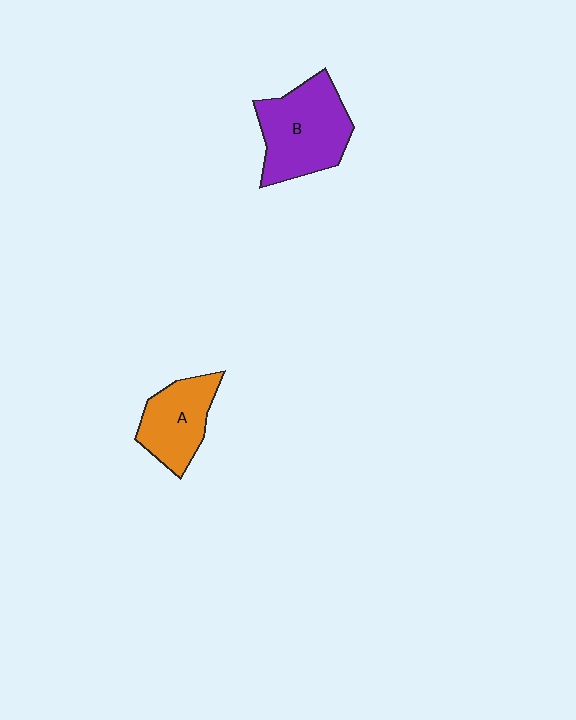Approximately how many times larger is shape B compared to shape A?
Approximately 1.4 times.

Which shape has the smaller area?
Shape A (orange).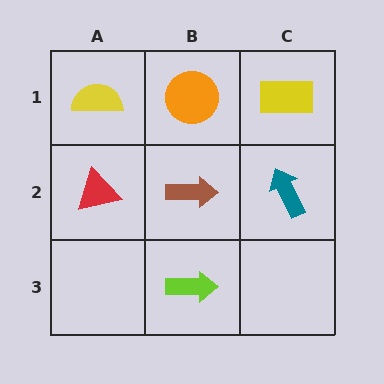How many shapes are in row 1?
3 shapes.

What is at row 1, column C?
A yellow rectangle.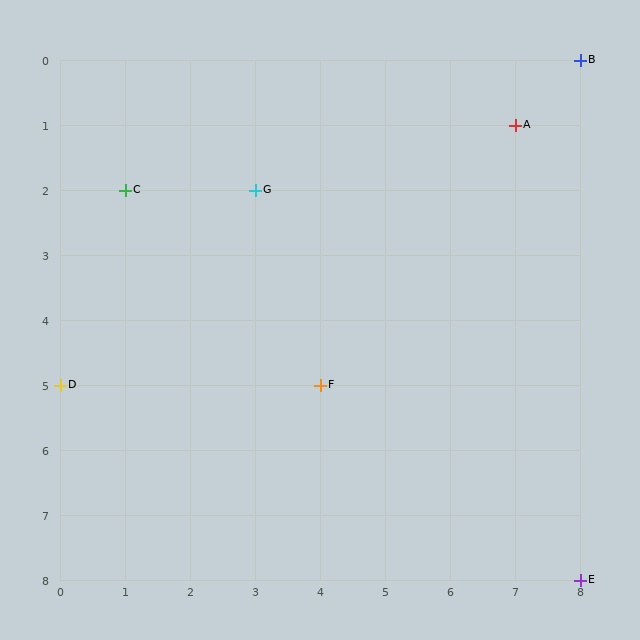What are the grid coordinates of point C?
Point C is at grid coordinates (1, 2).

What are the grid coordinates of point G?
Point G is at grid coordinates (3, 2).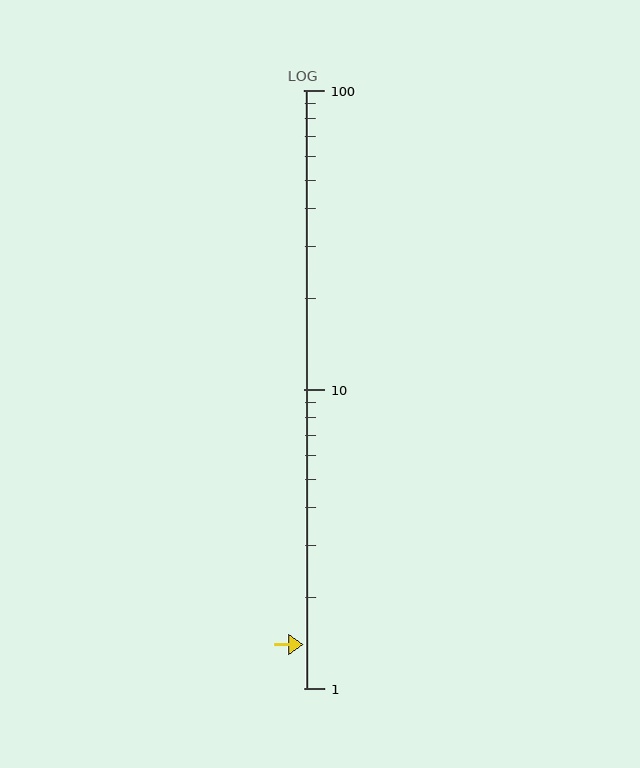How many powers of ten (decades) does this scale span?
The scale spans 2 decades, from 1 to 100.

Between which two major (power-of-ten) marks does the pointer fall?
The pointer is between 1 and 10.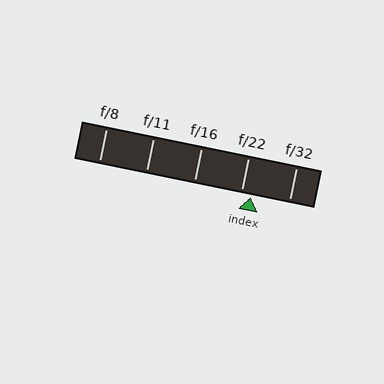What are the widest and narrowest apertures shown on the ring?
The widest aperture shown is f/8 and the narrowest is f/32.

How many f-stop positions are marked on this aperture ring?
There are 5 f-stop positions marked.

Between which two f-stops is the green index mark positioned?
The index mark is between f/22 and f/32.